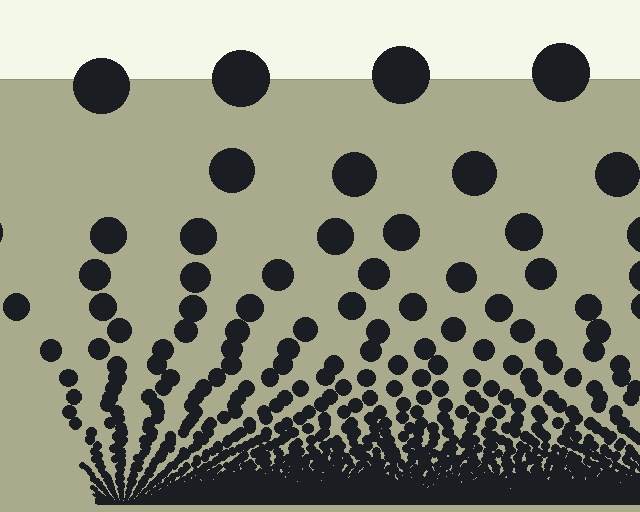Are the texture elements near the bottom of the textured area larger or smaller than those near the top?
Smaller. The gradient is inverted — elements near the bottom are smaller and denser.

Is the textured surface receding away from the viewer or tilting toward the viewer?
The surface appears to tilt toward the viewer. Texture elements get larger and sparser toward the top.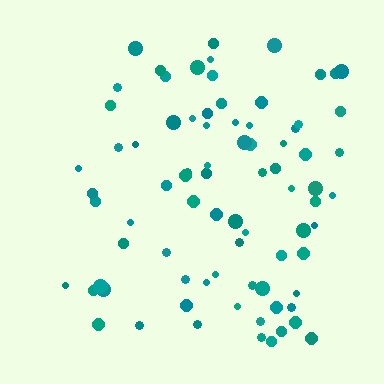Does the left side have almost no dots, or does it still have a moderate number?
Still a moderate number, just noticeably fewer than the right.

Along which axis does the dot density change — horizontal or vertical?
Horizontal.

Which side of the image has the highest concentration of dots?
The right.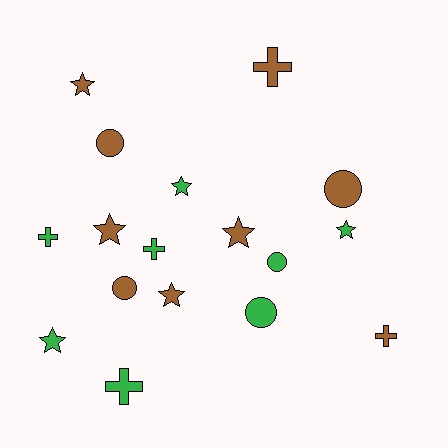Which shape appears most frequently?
Star, with 7 objects.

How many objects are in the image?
There are 17 objects.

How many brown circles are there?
There are 3 brown circles.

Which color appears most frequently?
Brown, with 9 objects.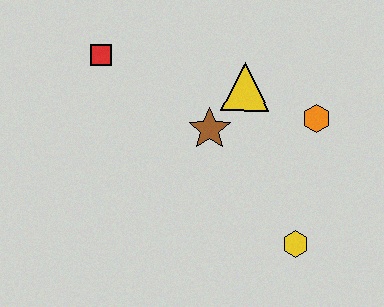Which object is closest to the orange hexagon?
The yellow triangle is closest to the orange hexagon.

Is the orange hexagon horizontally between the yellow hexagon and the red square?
No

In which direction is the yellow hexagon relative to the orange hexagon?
The yellow hexagon is below the orange hexagon.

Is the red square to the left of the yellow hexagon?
Yes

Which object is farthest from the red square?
The yellow hexagon is farthest from the red square.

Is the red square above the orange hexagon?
Yes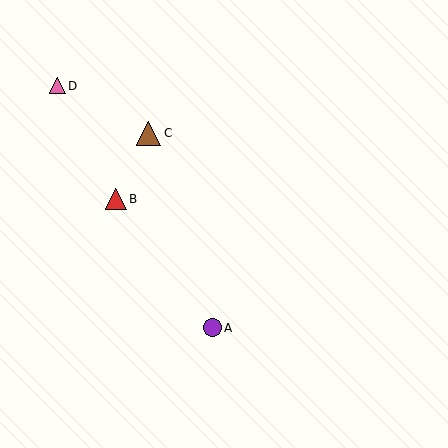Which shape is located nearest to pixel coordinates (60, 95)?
The pink triangle (labeled D) at (57, 86) is nearest to that location.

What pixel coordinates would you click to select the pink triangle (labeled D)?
Click at (57, 86) to select the pink triangle D.